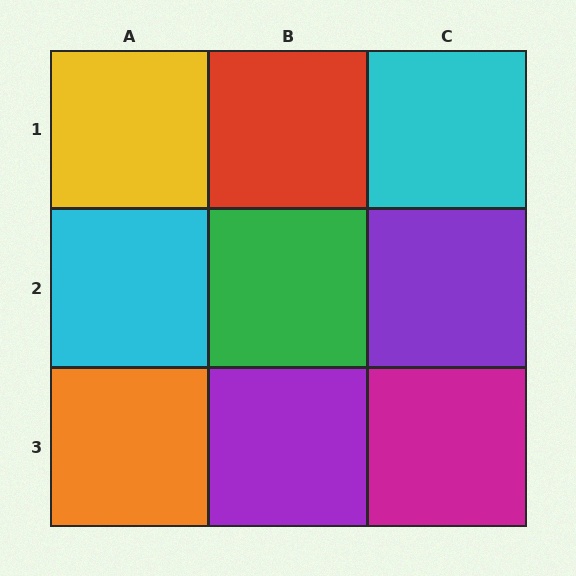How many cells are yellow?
1 cell is yellow.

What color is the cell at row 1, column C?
Cyan.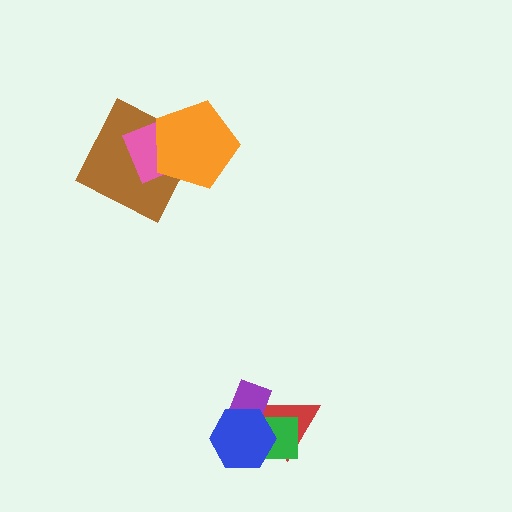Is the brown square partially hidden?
Yes, it is partially covered by another shape.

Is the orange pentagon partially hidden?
No, no other shape covers it.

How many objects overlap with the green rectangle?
3 objects overlap with the green rectangle.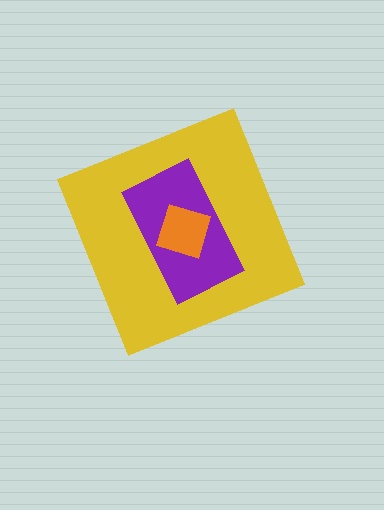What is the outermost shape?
The yellow diamond.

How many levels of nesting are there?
3.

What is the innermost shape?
The orange square.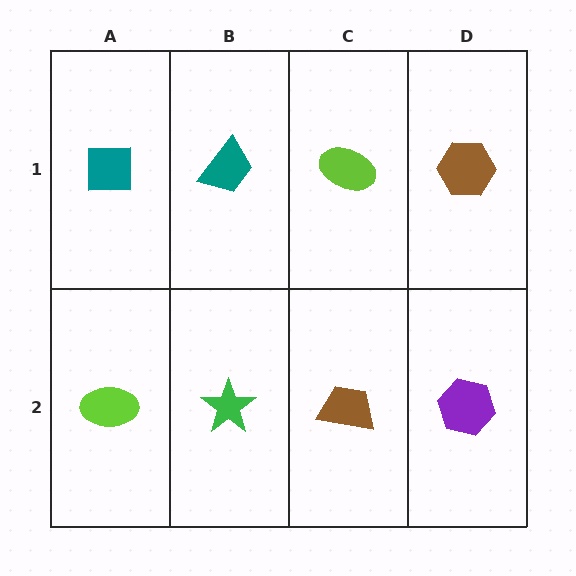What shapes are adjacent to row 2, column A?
A teal square (row 1, column A), a green star (row 2, column B).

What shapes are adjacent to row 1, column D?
A purple hexagon (row 2, column D), a lime ellipse (row 1, column C).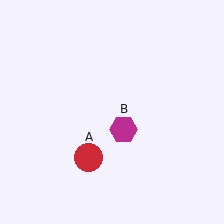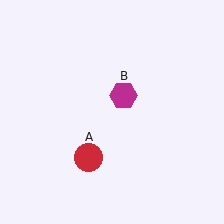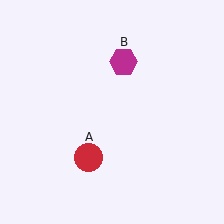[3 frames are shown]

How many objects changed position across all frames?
1 object changed position: magenta hexagon (object B).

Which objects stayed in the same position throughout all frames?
Red circle (object A) remained stationary.